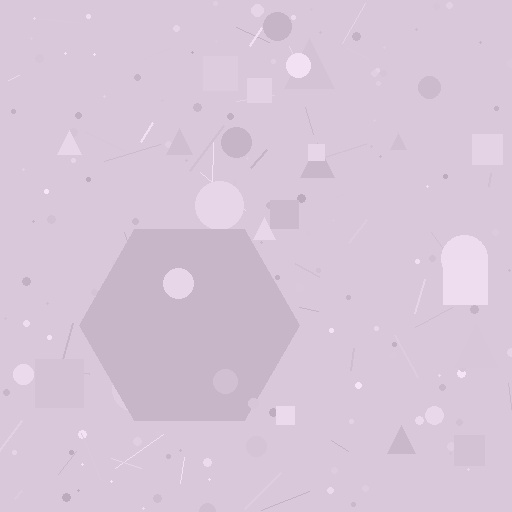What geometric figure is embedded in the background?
A hexagon is embedded in the background.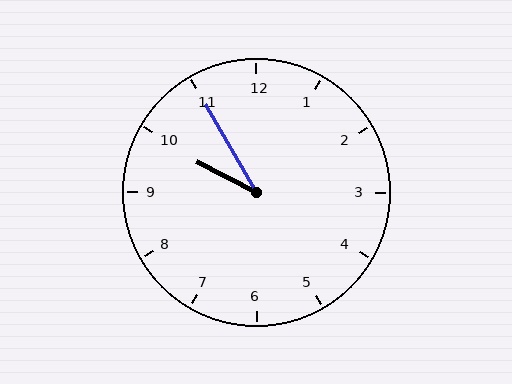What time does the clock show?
9:55.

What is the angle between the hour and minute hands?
Approximately 32 degrees.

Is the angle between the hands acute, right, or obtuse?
It is acute.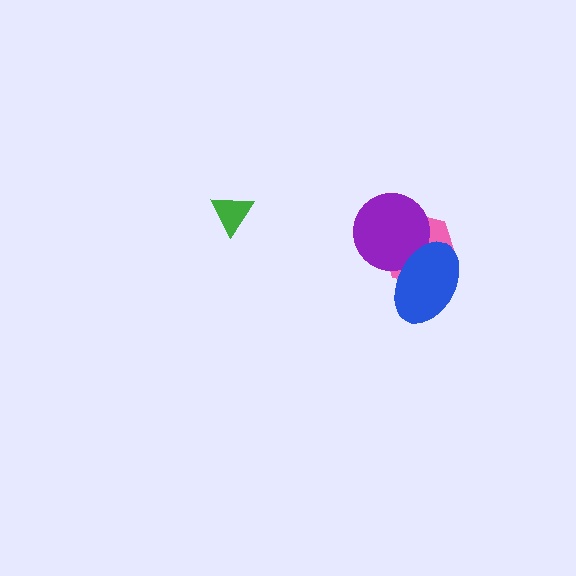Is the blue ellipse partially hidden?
No, no other shape covers it.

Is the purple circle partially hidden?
Yes, it is partially covered by another shape.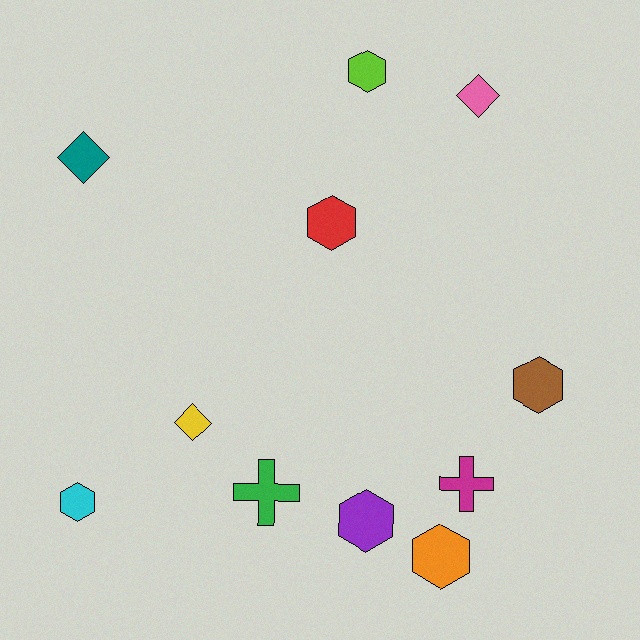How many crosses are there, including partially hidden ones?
There are 2 crosses.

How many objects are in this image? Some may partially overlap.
There are 11 objects.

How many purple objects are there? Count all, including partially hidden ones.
There is 1 purple object.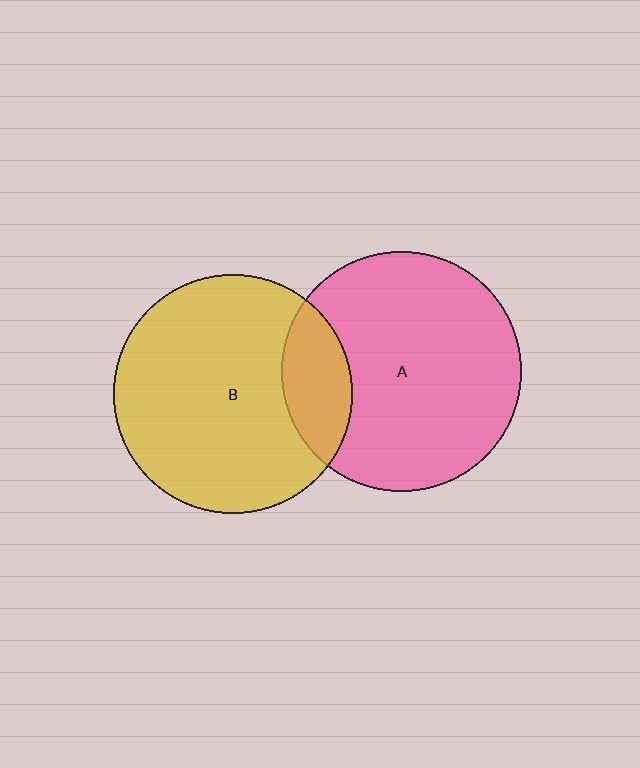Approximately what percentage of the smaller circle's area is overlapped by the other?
Approximately 20%.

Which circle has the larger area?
Circle A (pink).